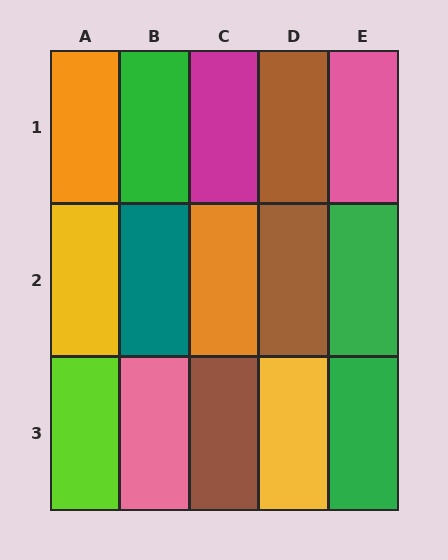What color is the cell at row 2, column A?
Yellow.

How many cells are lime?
1 cell is lime.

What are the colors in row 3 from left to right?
Lime, pink, brown, yellow, green.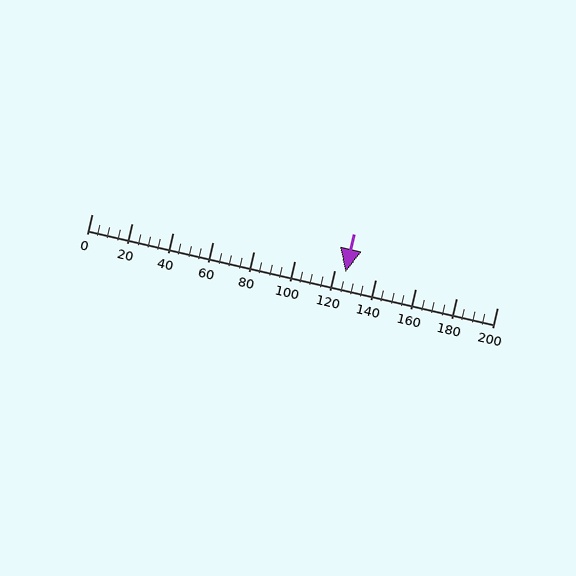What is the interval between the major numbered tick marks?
The major tick marks are spaced 20 units apart.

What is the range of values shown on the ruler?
The ruler shows values from 0 to 200.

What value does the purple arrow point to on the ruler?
The purple arrow points to approximately 125.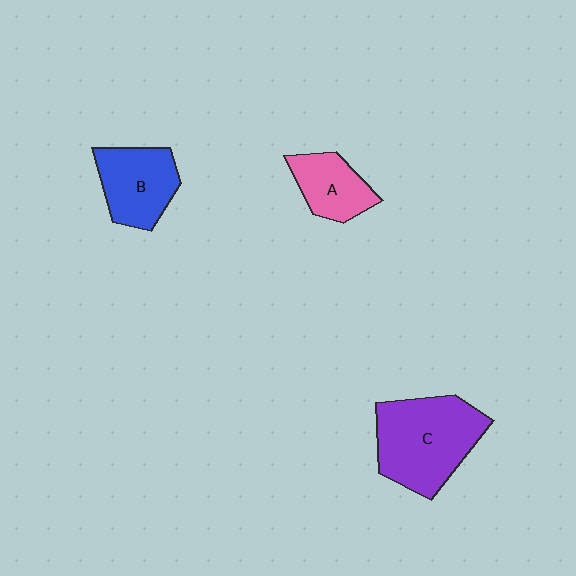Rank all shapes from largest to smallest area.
From largest to smallest: C (purple), B (blue), A (pink).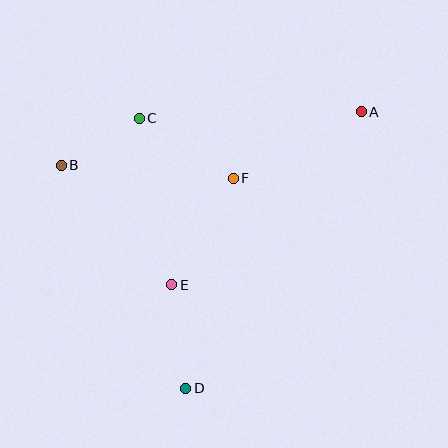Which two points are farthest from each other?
Points A and D are farthest from each other.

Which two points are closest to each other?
Points B and C are closest to each other.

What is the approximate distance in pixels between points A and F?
The distance between A and F is approximately 144 pixels.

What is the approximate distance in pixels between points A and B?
The distance between A and B is approximately 305 pixels.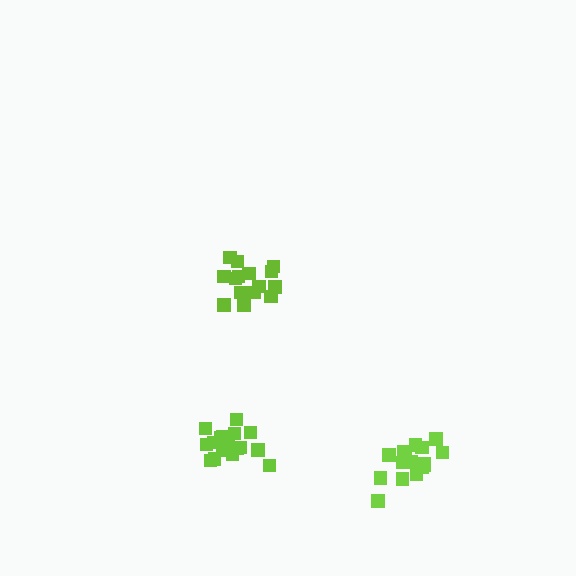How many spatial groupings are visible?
There are 3 spatial groupings.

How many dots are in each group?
Group 1: 17 dots, Group 2: 15 dots, Group 3: 19 dots (51 total).